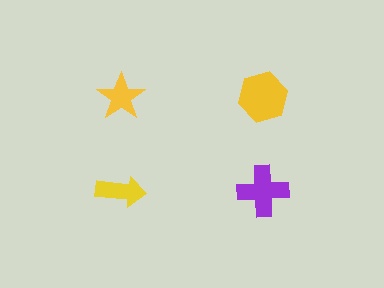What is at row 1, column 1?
A yellow star.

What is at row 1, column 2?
A yellow hexagon.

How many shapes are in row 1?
2 shapes.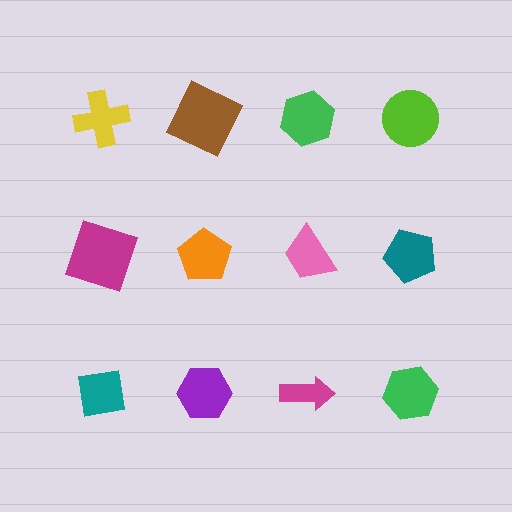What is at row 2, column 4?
A teal pentagon.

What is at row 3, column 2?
A purple hexagon.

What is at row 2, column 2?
An orange pentagon.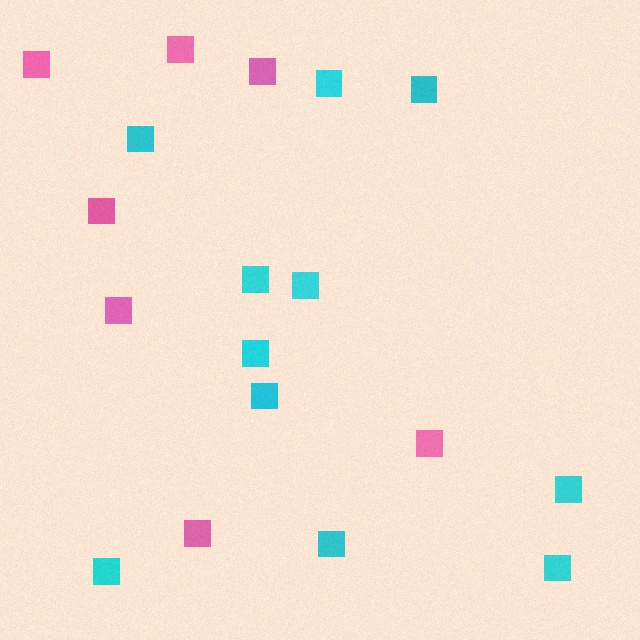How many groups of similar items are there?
There are 2 groups: one group of cyan squares (11) and one group of pink squares (7).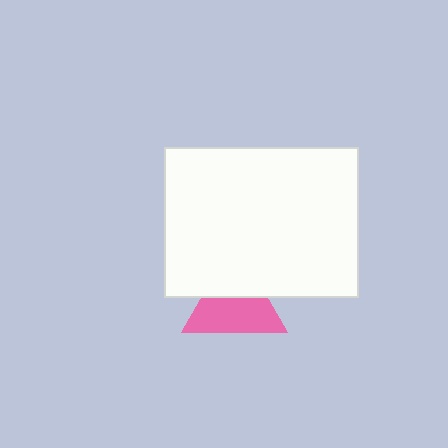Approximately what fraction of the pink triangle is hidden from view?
Roughly 38% of the pink triangle is hidden behind the white rectangle.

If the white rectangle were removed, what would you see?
You would see the complete pink triangle.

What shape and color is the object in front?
The object in front is a white rectangle.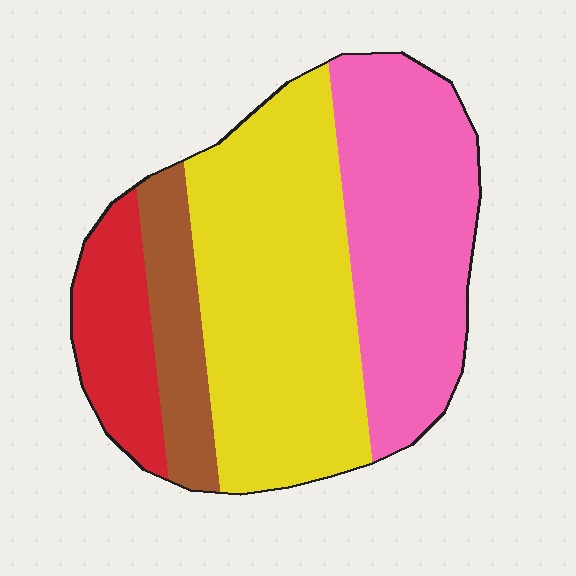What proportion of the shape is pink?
Pink covers 33% of the shape.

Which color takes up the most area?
Yellow, at roughly 40%.